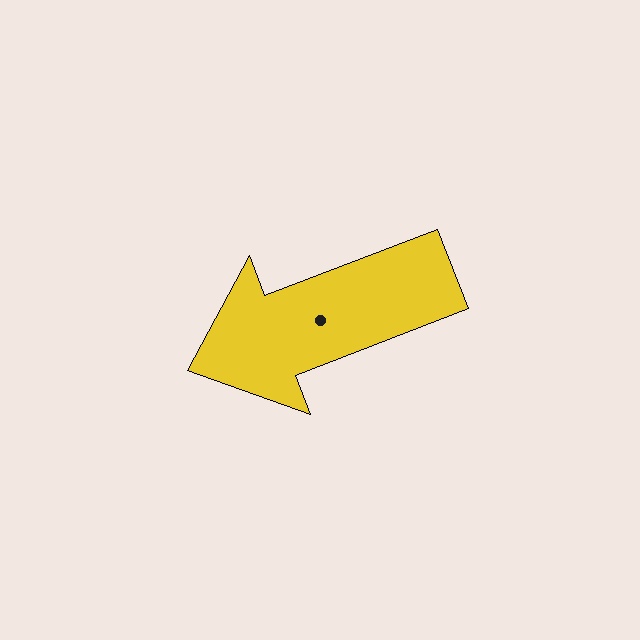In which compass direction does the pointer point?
West.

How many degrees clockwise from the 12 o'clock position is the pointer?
Approximately 249 degrees.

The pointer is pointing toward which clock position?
Roughly 8 o'clock.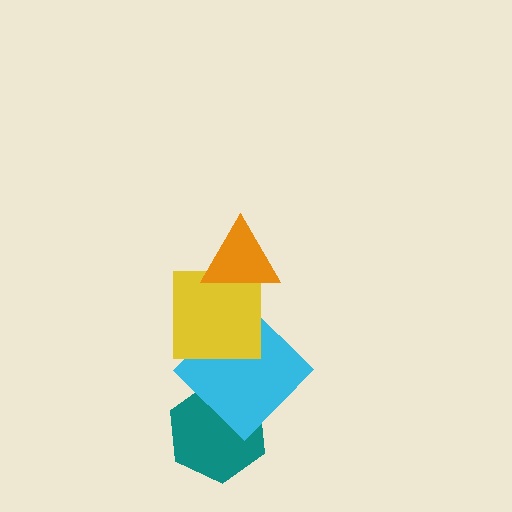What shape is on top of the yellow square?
The orange triangle is on top of the yellow square.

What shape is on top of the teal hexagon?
The cyan diamond is on top of the teal hexagon.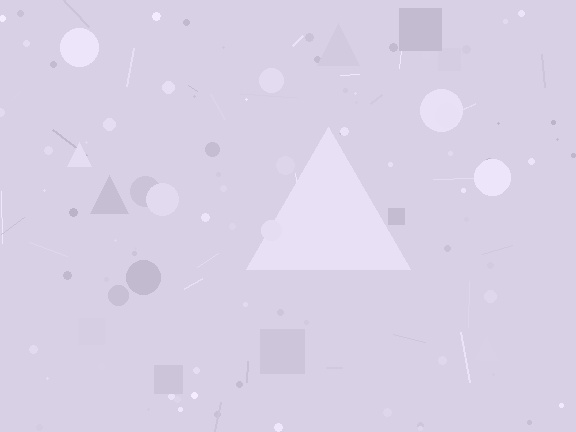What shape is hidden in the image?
A triangle is hidden in the image.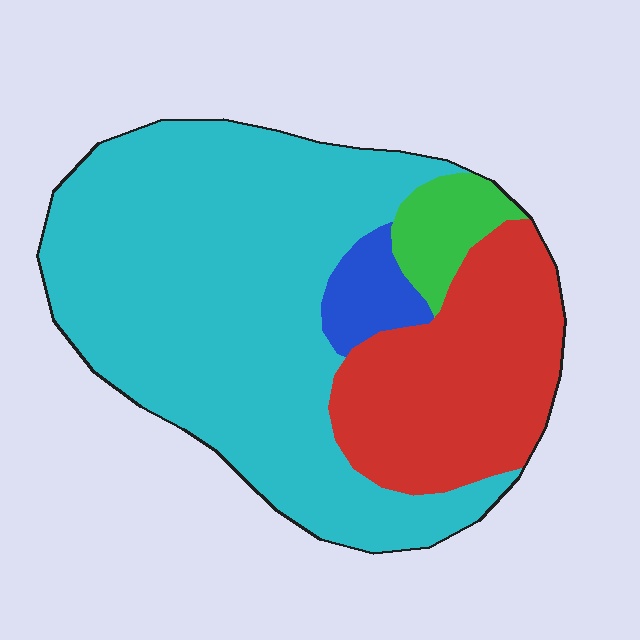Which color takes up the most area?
Cyan, at roughly 65%.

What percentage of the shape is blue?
Blue covers 5% of the shape.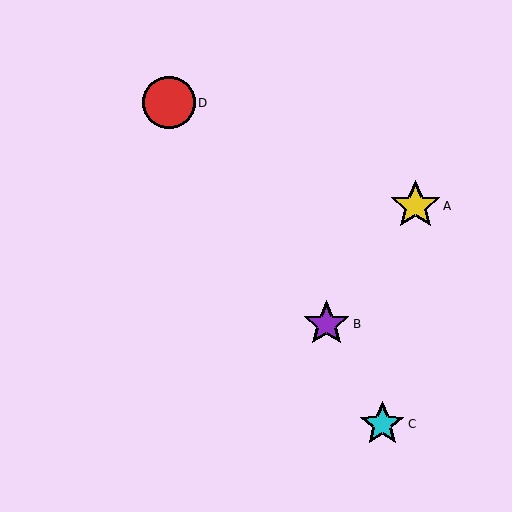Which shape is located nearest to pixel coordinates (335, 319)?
The purple star (labeled B) at (326, 324) is nearest to that location.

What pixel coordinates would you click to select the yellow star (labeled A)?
Click at (415, 206) to select the yellow star A.